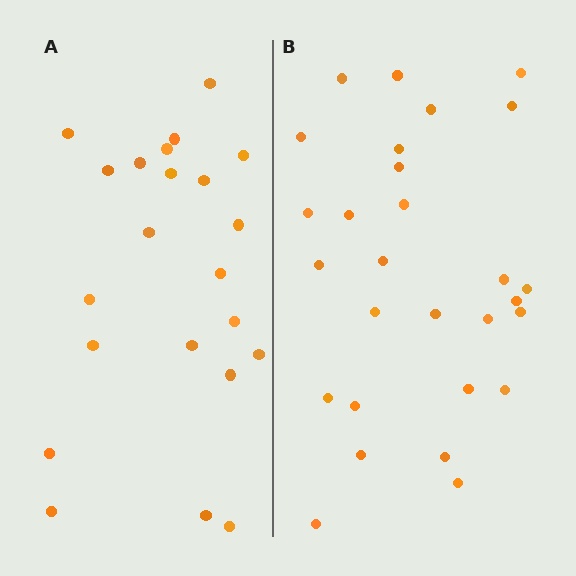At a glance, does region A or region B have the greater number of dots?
Region B (the right region) has more dots.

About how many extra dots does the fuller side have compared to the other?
Region B has about 6 more dots than region A.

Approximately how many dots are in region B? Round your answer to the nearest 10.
About 30 dots. (The exact count is 28, which rounds to 30.)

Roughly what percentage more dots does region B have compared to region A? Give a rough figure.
About 25% more.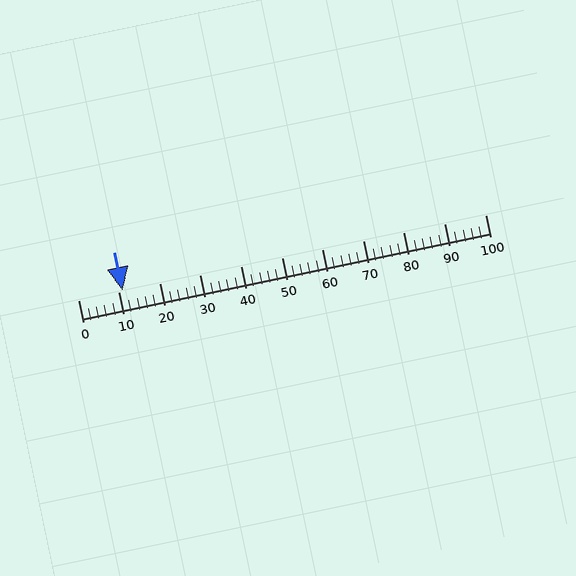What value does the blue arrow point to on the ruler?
The blue arrow points to approximately 11.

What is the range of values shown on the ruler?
The ruler shows values from 0 to 100.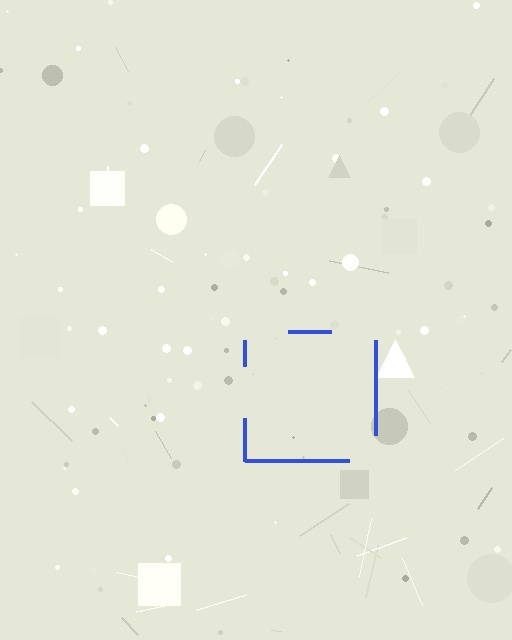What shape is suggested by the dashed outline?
The dashed outline suggests a square.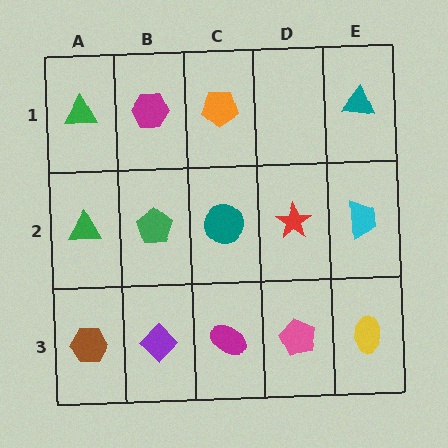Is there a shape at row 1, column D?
No, that cell is empty.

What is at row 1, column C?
An orange pentagon.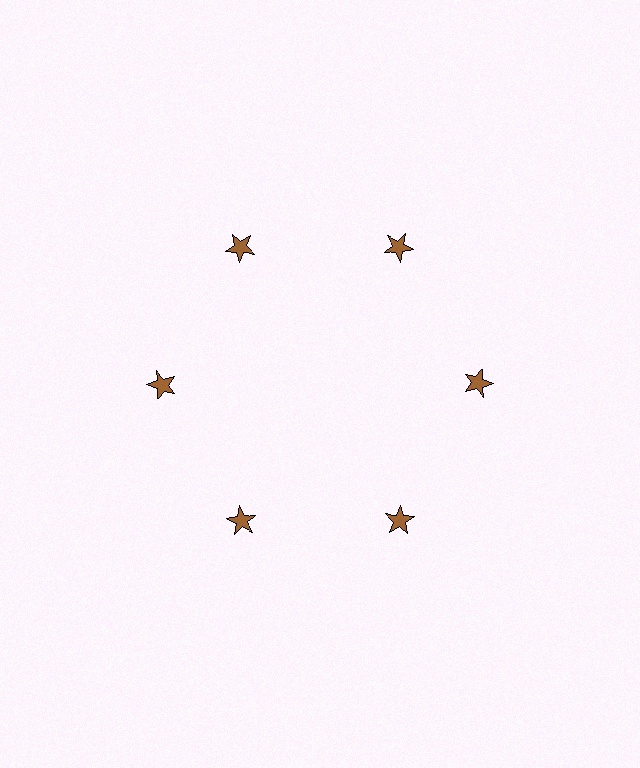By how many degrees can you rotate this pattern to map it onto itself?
The pattern maps onto itself every 60 degrees of rotation.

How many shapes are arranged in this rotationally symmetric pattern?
There are 6 shapes, arranged in 6 groups of 1.